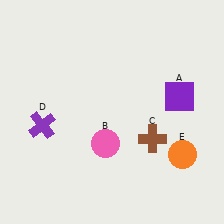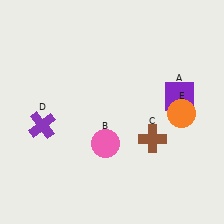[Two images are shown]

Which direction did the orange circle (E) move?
The orange circle (E) moved up.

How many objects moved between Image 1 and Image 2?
1 object moved between the two images.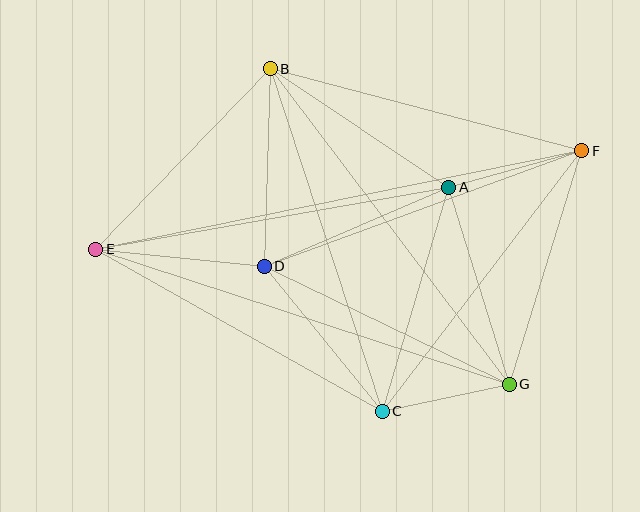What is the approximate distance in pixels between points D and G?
The distance between D and G is approximately 272 pixels.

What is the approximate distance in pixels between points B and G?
The distance between B and G is approximately 396 pixels.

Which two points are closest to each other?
Points C and G are closest to each other.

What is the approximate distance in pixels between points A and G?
The distance between A and G is approximately 206 pixels.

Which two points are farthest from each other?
Points E and F are farthest from each other.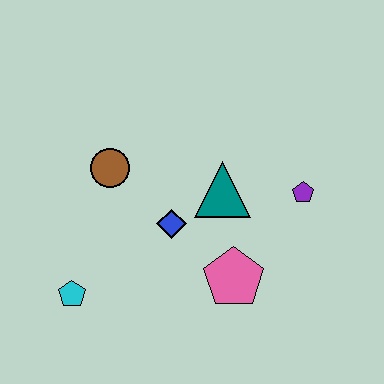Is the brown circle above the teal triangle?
Yes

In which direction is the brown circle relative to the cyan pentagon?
The brown circle is above the cyan pentagon.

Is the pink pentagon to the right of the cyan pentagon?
Yes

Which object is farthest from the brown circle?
The purple pentagon is farthest from the brown circle.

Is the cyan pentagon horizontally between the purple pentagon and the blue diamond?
No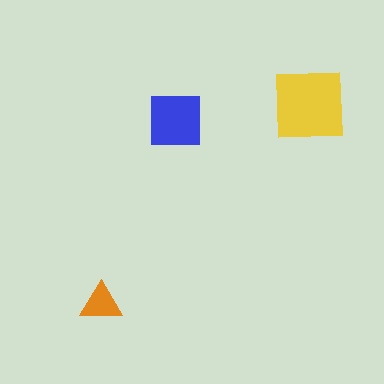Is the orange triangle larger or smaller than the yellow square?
Smaller.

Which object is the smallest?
The orange triangle.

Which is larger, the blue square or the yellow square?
The yellow square.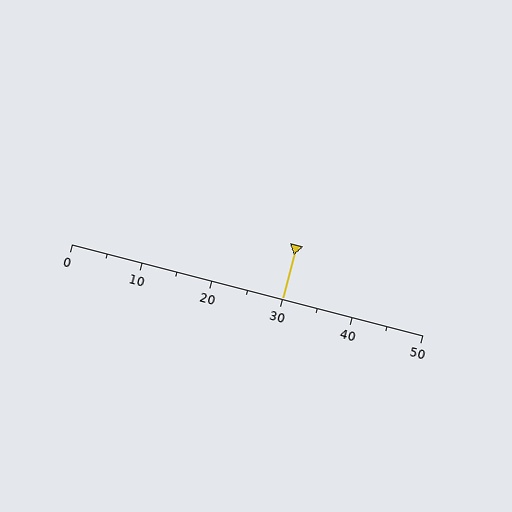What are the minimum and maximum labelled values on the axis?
The axis runs from 0 to 50.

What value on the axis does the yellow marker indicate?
The marker indicates approximately 30.